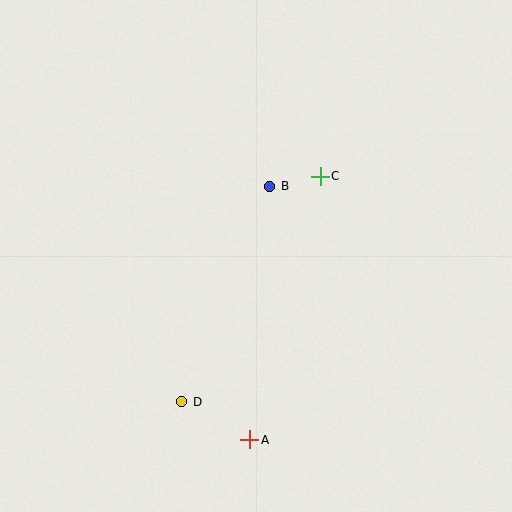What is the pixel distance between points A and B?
The distance between A and B is 255 pixels.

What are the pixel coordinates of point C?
Point C is at (320, 176).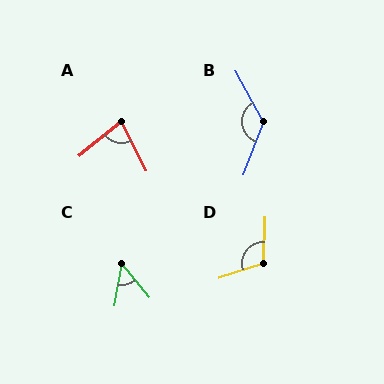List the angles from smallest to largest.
C (48°), A (77°), D (110°), B (130°).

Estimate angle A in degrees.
Approximately 77 degrees.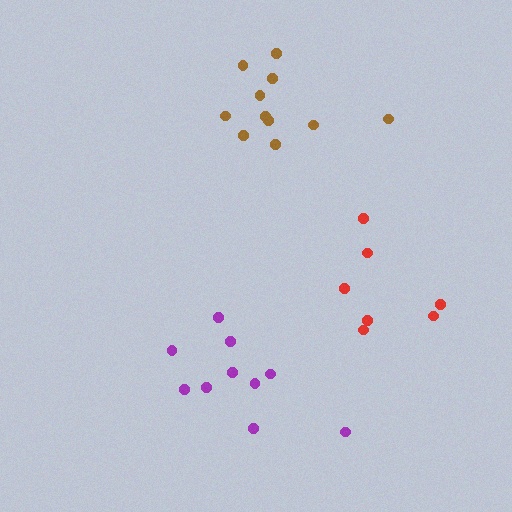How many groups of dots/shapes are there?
There are 3 groups.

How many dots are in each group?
Group 1: 11 dots, Group 2: 10 dots, Group 3: 7 dots (28 total).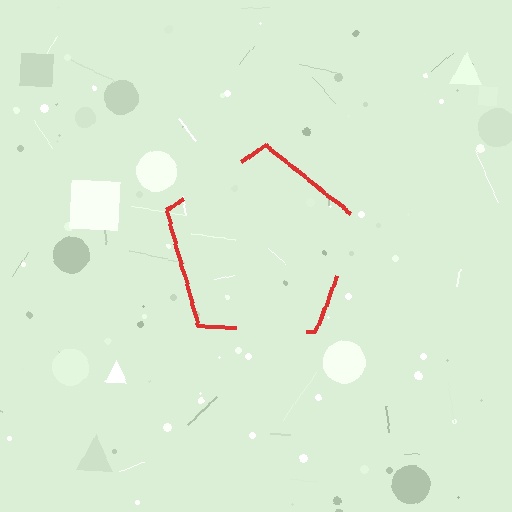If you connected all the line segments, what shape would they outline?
They would outline a pentagon.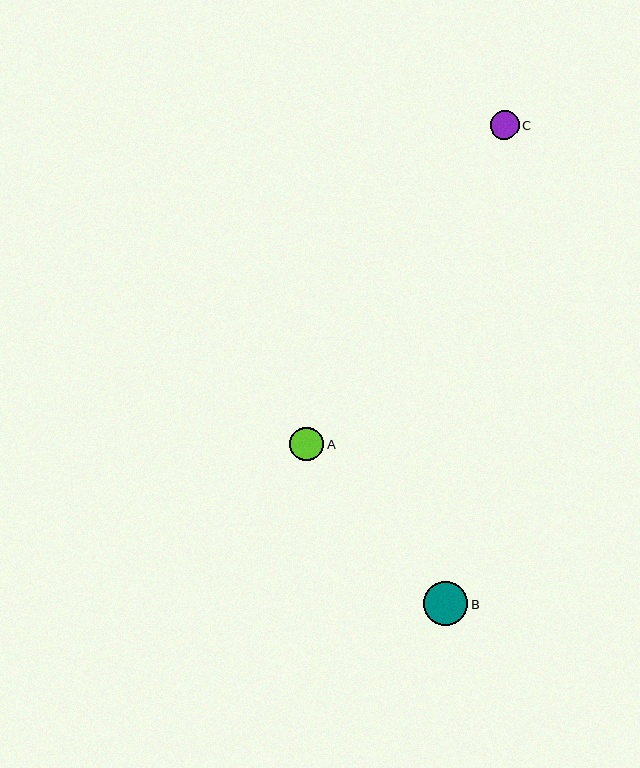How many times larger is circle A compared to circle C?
Circle A is approximately 1.2 times the size of circle C.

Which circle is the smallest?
Circle C is the smallest with a size of approximately 29 pixels.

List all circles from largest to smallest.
From largest to smallest: B, A, C.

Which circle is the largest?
Circle B is the largest with a size of approximately 44 pixels.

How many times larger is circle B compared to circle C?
Circle B is approximately 1.5 times the size of circle C.